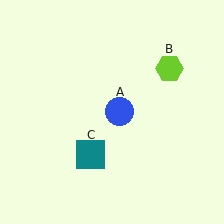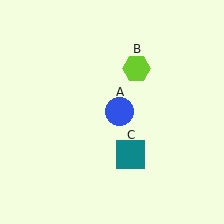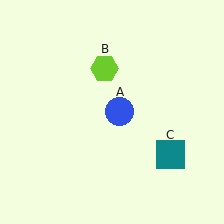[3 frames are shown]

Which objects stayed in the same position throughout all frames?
Blue circle (object A) remained stationary.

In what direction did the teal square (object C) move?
The teal square (object C) moved right.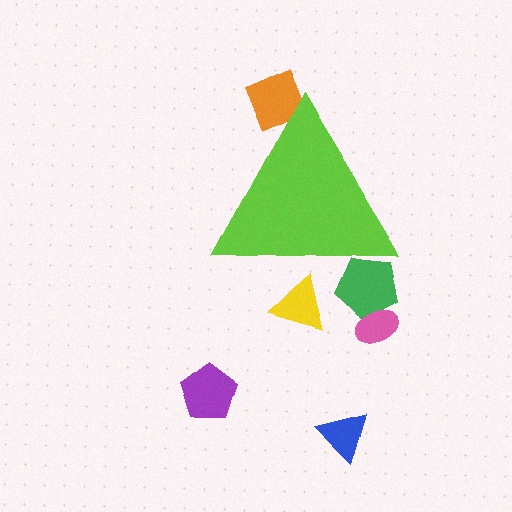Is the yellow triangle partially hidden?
Yes, the yellow triangle is partially hidden behind the lime triangle.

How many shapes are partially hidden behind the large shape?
3 shapes are partially hidden.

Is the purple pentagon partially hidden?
No, the purple pentagon is fully visible.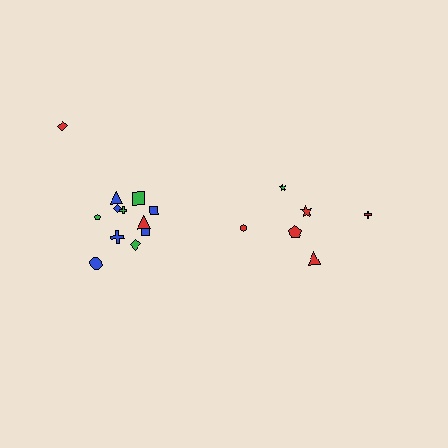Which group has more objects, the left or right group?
The left group.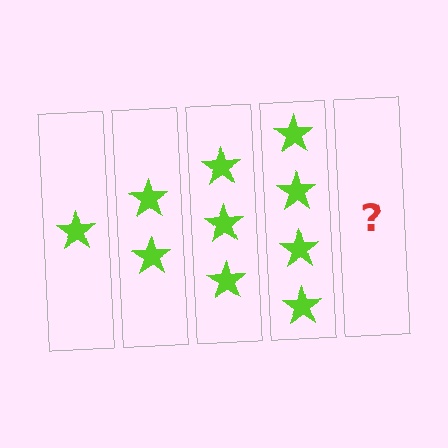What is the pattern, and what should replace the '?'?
The pattern is that each step adds one more star. The '?' should be 5 stars.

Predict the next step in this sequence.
The next step is 5 stars.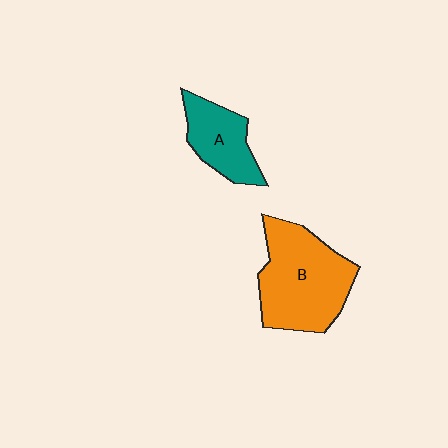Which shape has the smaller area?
Shape A (teal).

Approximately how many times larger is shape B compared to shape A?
Approximately 1.8 times.